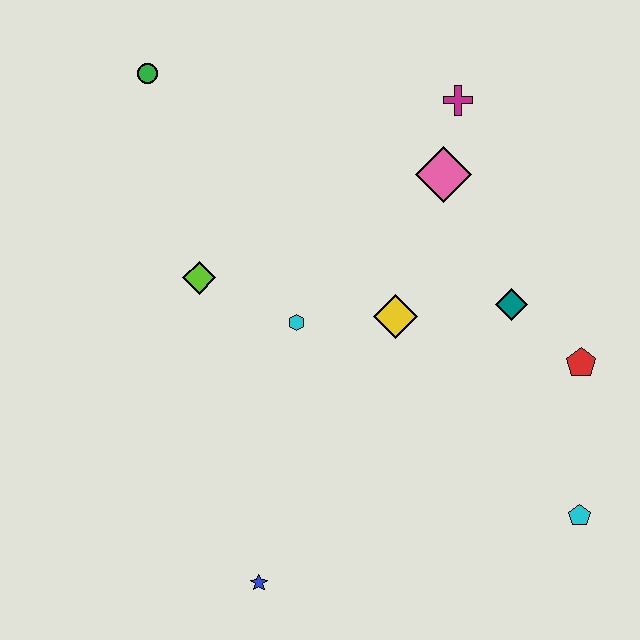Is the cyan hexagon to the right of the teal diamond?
No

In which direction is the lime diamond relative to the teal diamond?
The lime diamond is to the left of the teal diamond.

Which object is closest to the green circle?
The lime diamond is closest to the green circle.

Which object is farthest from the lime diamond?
The cyan pentagon is farthest from the lime diamond.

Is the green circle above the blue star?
Yes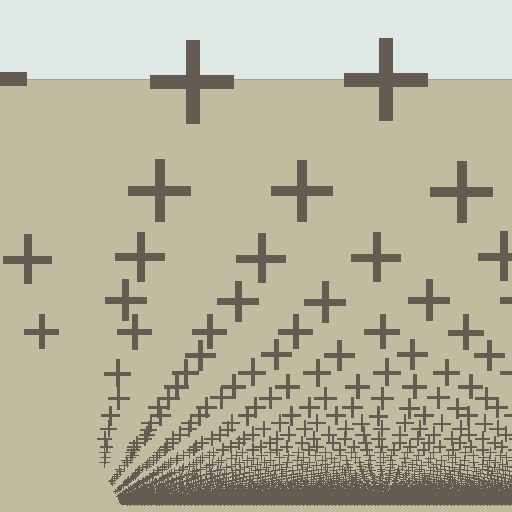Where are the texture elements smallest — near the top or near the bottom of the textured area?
Near the bottom.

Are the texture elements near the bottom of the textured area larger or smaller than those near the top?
Smaller. The gradient is inverted — elements near the bottom are smaller and denser.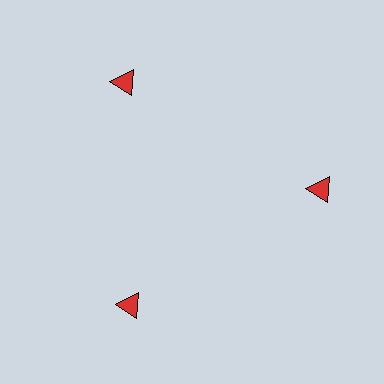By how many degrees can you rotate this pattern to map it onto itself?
The pattern maps onto itself every 120 degrees of rotation.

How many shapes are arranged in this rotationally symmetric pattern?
There are 3 shapes, arranged in 3 groups of 1.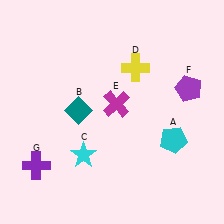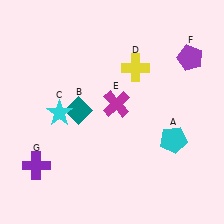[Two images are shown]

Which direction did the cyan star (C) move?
The cyan star (C) moved up.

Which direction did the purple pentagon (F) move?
The purple pentagon (F) moved up.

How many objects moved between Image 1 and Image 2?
2 objects moved between the two images.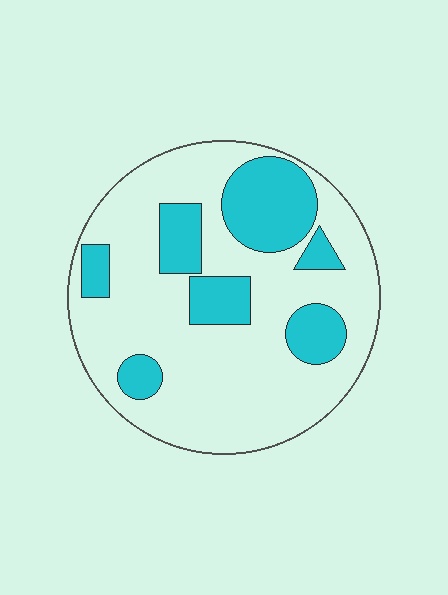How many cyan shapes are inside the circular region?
7.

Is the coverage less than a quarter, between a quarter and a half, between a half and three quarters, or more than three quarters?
Between a quarter and a half.